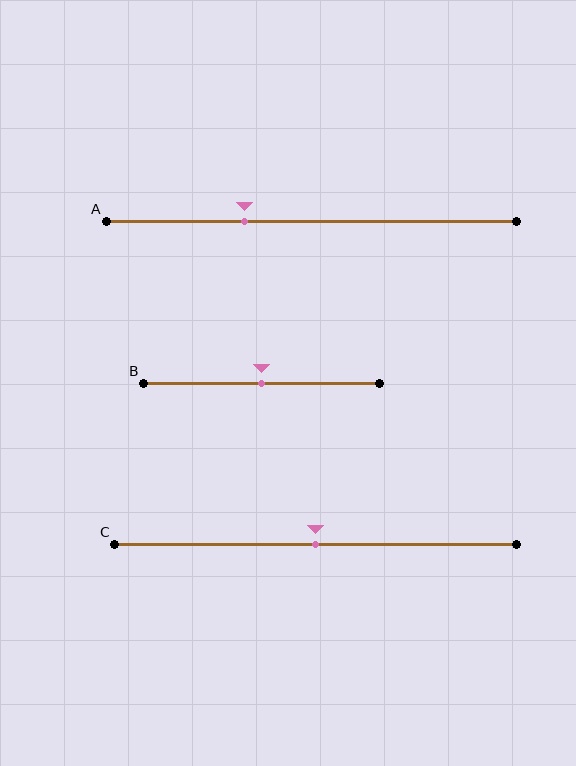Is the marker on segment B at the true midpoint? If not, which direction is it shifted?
Yes, the marker on segment B is at the true midpoint.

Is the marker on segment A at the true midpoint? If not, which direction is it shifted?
No, the marker on segment A is shifted to the left by about 16% of the segment length.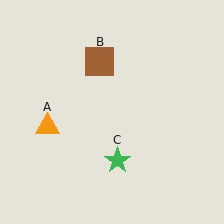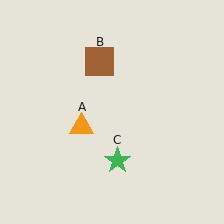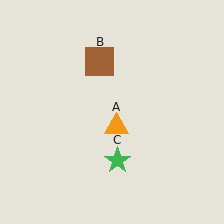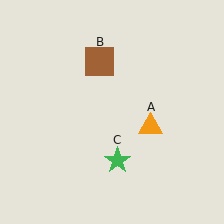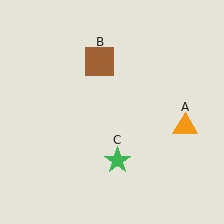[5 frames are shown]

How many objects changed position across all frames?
1 object changed position: orange triangle (object A).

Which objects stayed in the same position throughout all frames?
Brown square (object B) and green star (object C) remained stationary.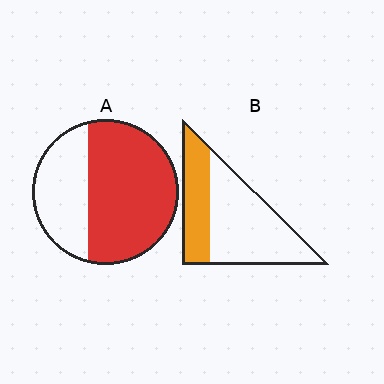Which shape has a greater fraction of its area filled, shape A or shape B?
Shape A.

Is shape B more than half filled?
No.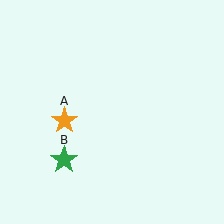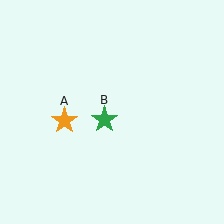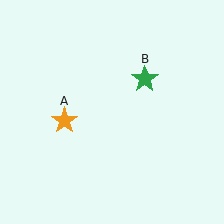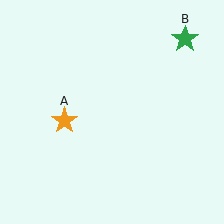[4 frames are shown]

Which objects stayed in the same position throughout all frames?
Orange star (object A) remained stationary.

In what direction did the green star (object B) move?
The green star (object B) moved up and to the right.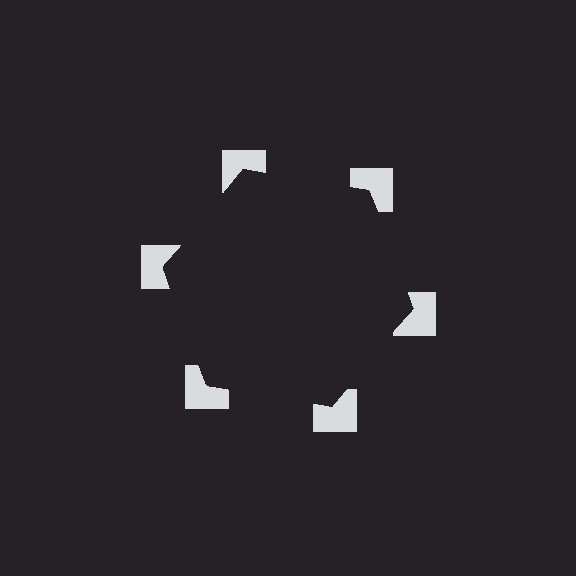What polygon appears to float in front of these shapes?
An illusory hexagon — its edges are inferred from the aligned wedge cuts in the notched squares, not physically drawn.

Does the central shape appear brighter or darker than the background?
It typically appears slightly darker than the background, even though no actual brightness change is drawn.